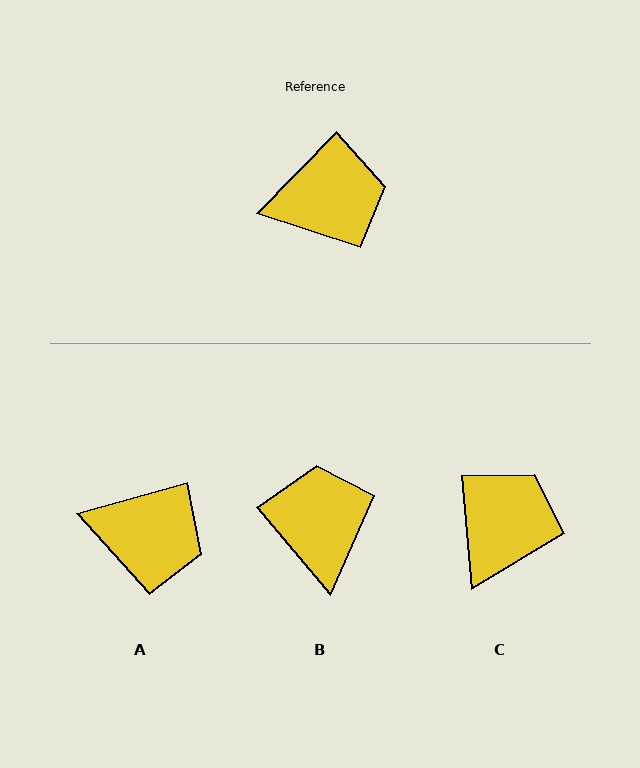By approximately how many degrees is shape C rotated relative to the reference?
Approximately 49 degrees counter-clockwise.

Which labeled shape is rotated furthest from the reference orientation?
B, about 84 degrees away.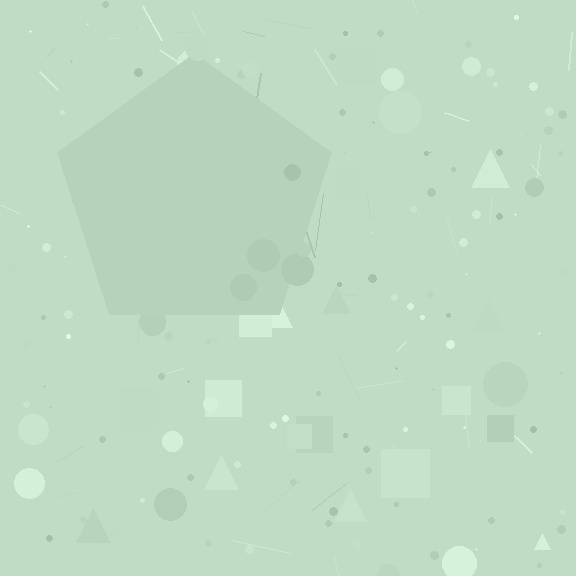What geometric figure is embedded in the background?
A pentagon is embedded in the background.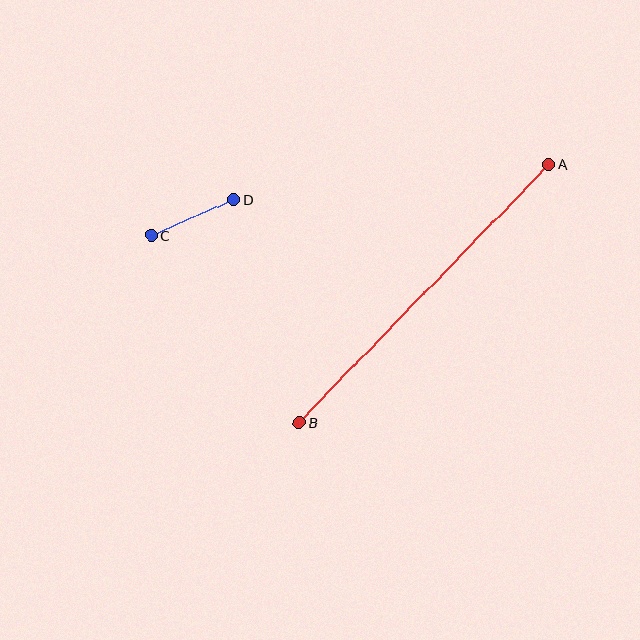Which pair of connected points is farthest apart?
Points A and B are farthest apart.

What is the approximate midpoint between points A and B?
The midpoint is at approximately (424, 293) pixels.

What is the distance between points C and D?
The distance is approximately 90 pixels.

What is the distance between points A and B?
The distance is approximately 359 pixels.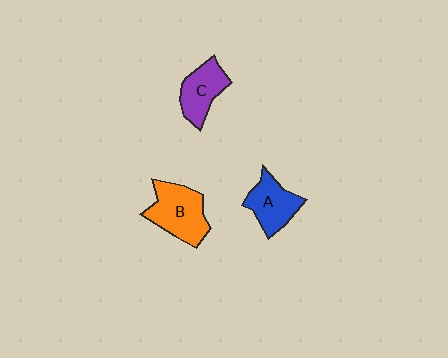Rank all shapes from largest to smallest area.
From largest to smallest: B (orange), A (blue), C (purple).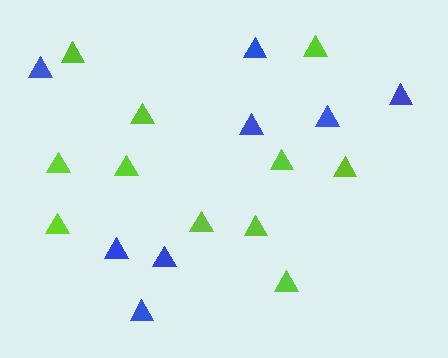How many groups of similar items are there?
There are 2 groups: one group of lime triangles (11) and one group of blue triangles (8).